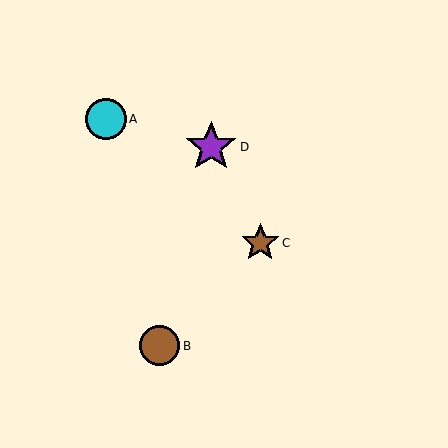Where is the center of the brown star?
The center of the brown star is at (260, 243).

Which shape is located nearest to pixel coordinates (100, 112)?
The cyan circle (labeled A) at (106, 119) is nearest to that location.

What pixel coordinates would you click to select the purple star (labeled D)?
Click at (211, 147) to select the purple star D.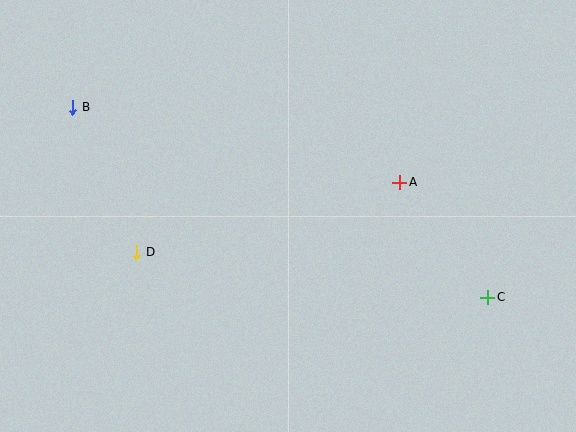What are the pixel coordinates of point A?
Point A is at (400, 182).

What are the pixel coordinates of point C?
Point C is at (488, 297).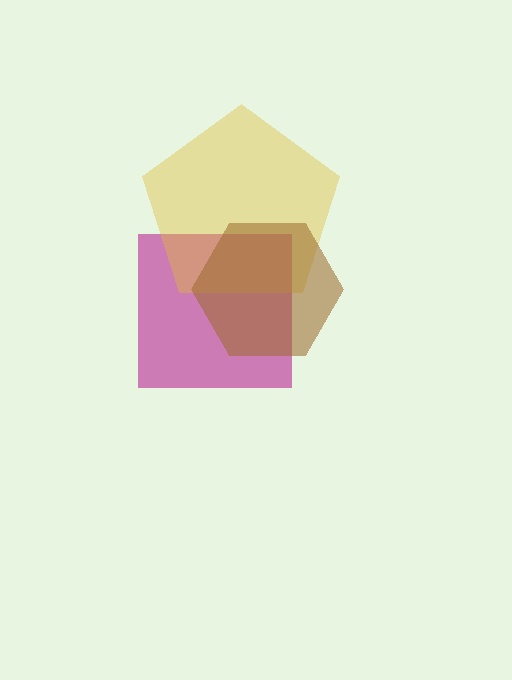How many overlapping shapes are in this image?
There are 3 overlapping shapes in the image.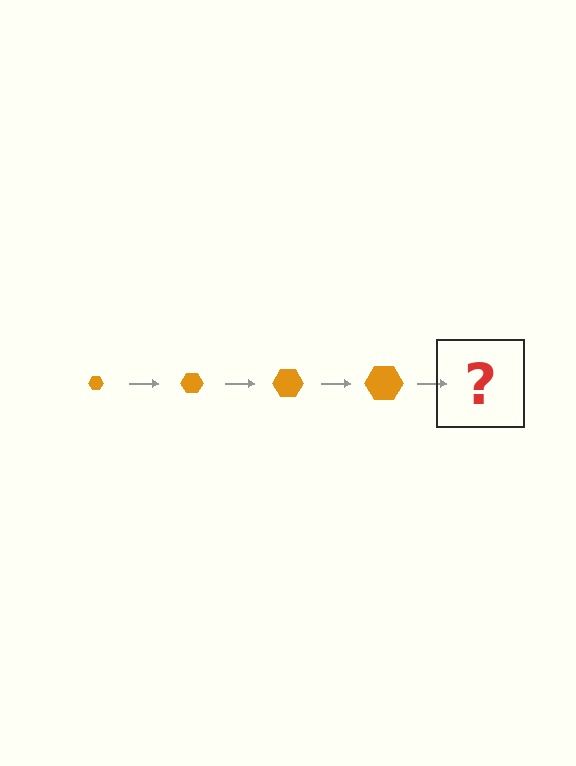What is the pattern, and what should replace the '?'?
The pattern is that the hexagon gets progressively larger each step. The '?' should be an orange hexagon, larger than the previous one.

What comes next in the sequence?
The next element should be an orange hexagon, larger than the previous one.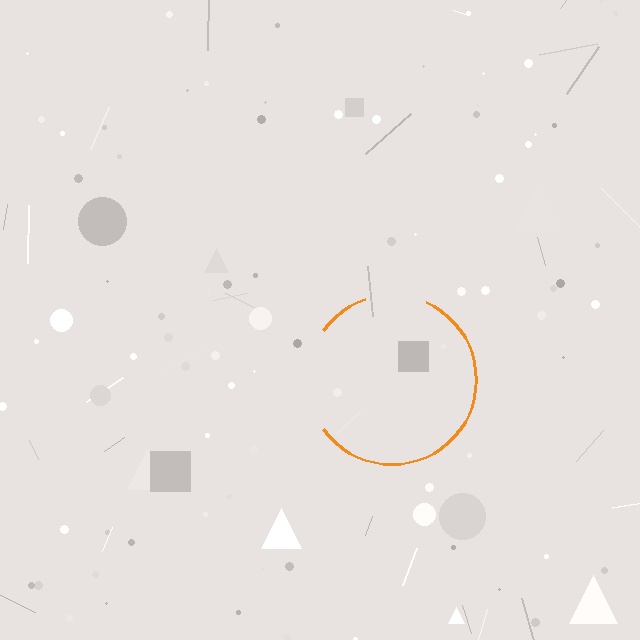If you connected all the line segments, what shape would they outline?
They would outline a circle.